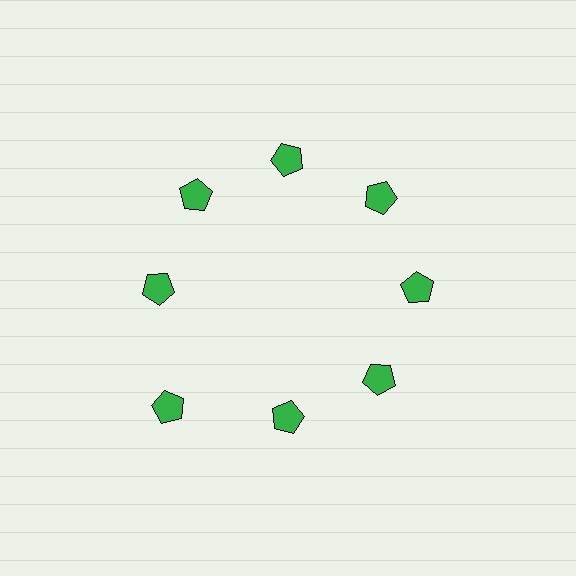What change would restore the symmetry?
The symmetry would be restored by moving it inward, back onto the ring so that all 8 pentagons sit at equal angles and equal distance from the center.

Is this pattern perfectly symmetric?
No. The 8 green pentagons are arranged in a ring, but one element near the 8 o'clock position is pushed outward from the center, breaking the 8-fold rotational symmetry.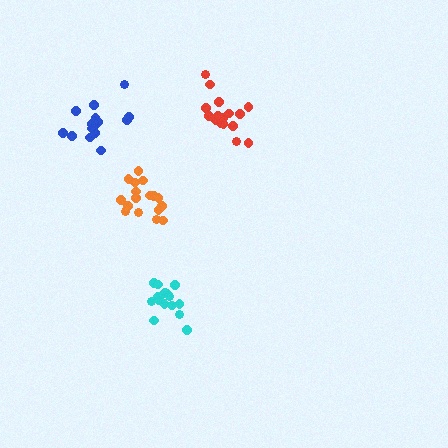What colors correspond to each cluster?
The clusters are colored: red, cyan, blue, orange.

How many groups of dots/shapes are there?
There are 4 groups.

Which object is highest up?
The red cluster is topmost.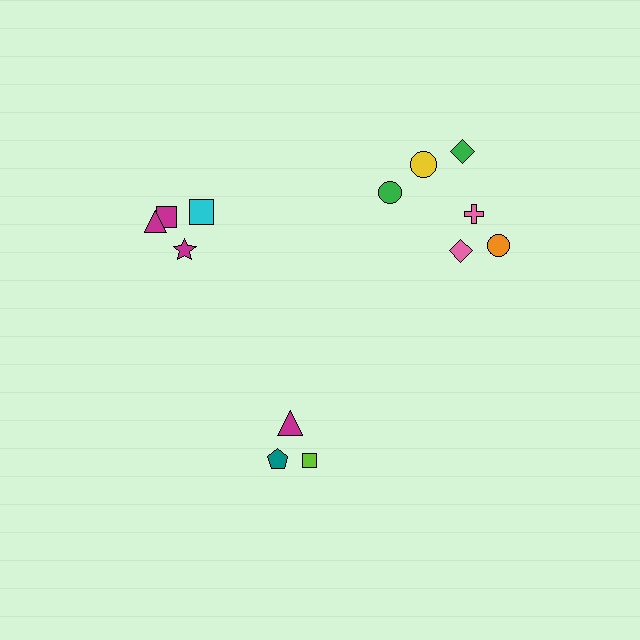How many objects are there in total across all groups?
There are 13 objects.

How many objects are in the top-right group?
There are 6 objects.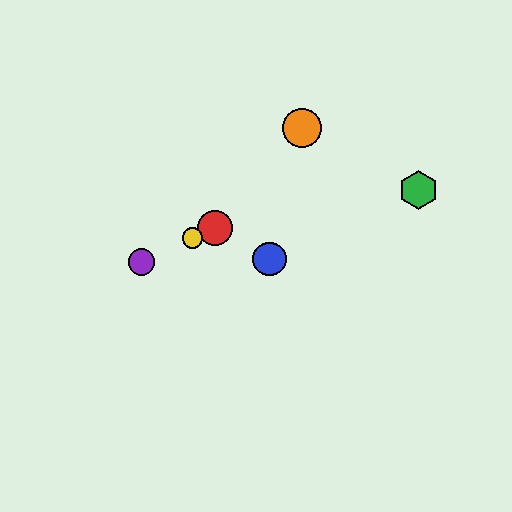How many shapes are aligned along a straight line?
3 shapes (the red circle, the yellow circle, the purple circle) are aligned along a straight line.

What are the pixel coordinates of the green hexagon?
The green hexagon is at (419, 190).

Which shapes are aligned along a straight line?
The red circle, the yellow circle, the purple circle are aligned along a straight line.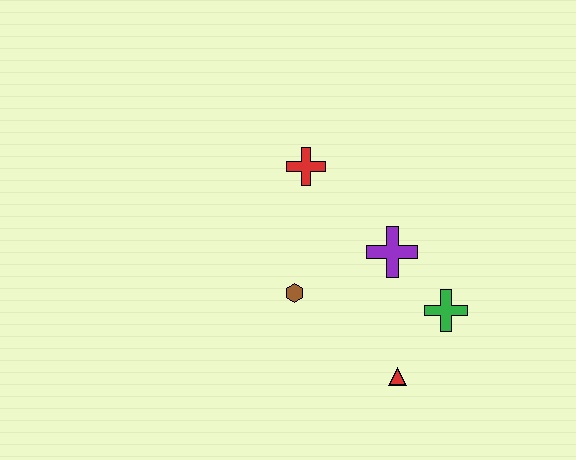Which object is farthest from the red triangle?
The red cross is farthest from the red triangle.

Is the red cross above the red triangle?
Yes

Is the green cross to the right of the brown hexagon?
Yes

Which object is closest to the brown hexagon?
The purple cross is closest to the brown hexagon.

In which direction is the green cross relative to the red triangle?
The green cross is above the red triangle.